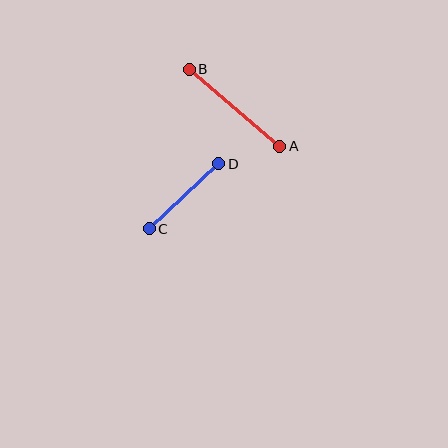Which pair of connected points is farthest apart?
Points A and B are farthest apart.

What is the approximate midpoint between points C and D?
The midpoint is at approximately (184, 196) pixels.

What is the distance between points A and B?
The distance is approximately 119 pixels.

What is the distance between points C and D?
The distance is approximately 95 pixels.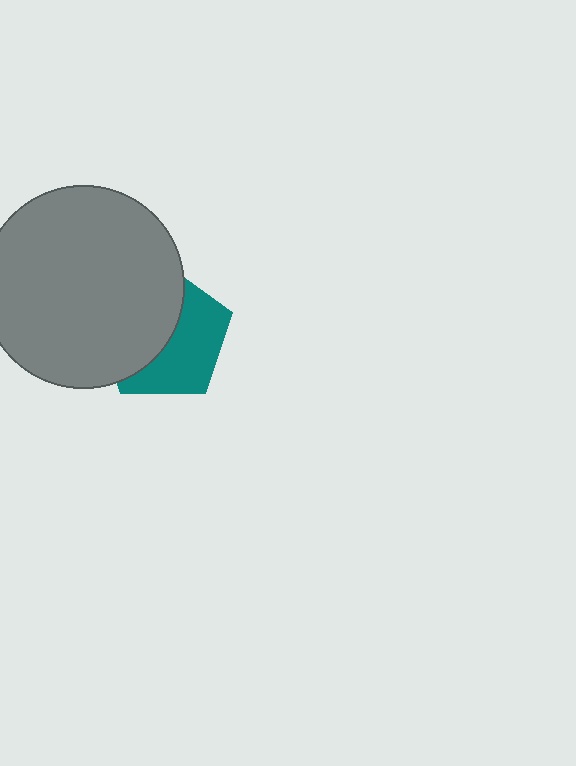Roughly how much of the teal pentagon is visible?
About half of it is visible (roughly 48%).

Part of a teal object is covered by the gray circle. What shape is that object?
It is a pentagon.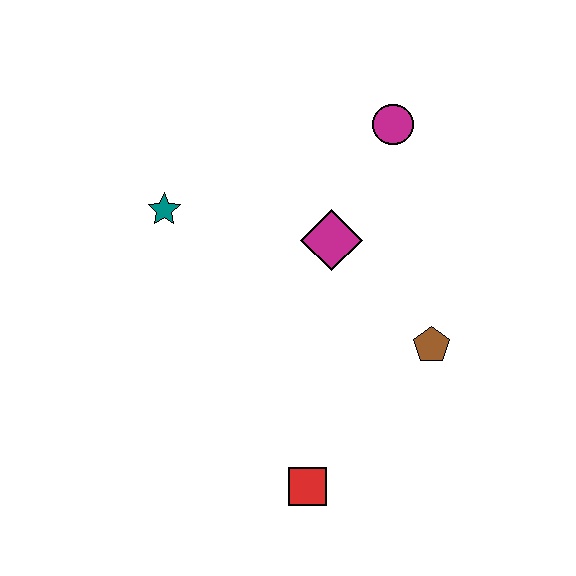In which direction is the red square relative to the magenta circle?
The red square is below the magenta circle.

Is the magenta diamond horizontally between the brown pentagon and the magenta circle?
No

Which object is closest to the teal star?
The magenta diamond is closest to the teal star.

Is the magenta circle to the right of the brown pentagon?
No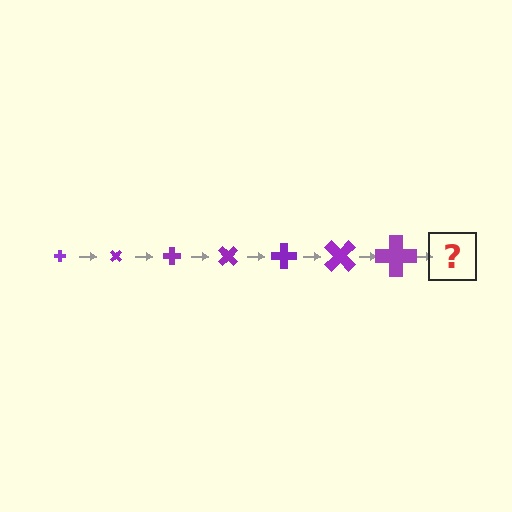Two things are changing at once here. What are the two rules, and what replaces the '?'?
The two rules are that the cross grows larger each step and it rotates 45 degrees each step. The '?' should be a cross, larger than the previous one and rotated 315 degrees from the start.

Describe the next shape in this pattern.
It should be a cross, larger than the previous one and rotated 315 degrees from the start.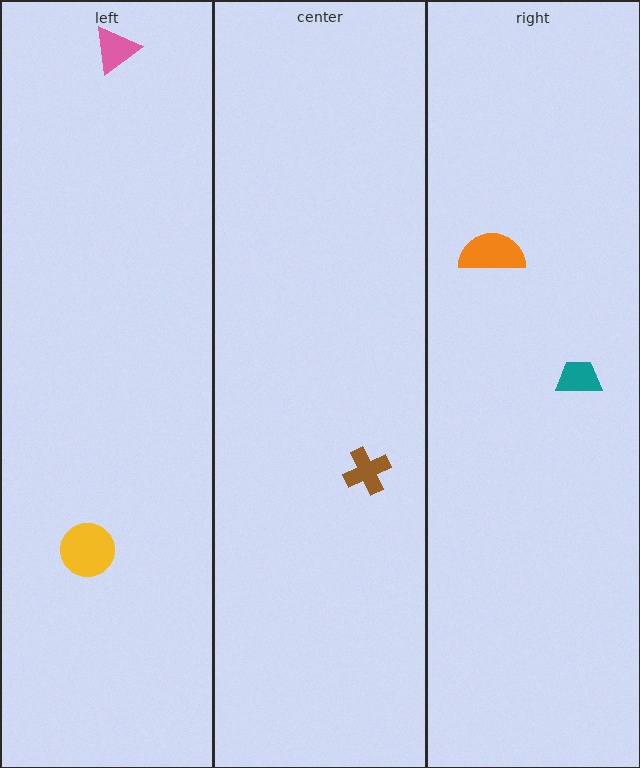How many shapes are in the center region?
1.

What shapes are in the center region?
The brown cross.